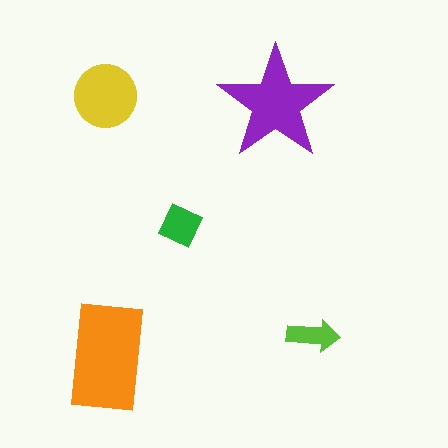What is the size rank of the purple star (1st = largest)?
2nd.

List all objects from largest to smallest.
The orange rectangle, the purple star, the yellow circle, the green diamond, the lime arrow.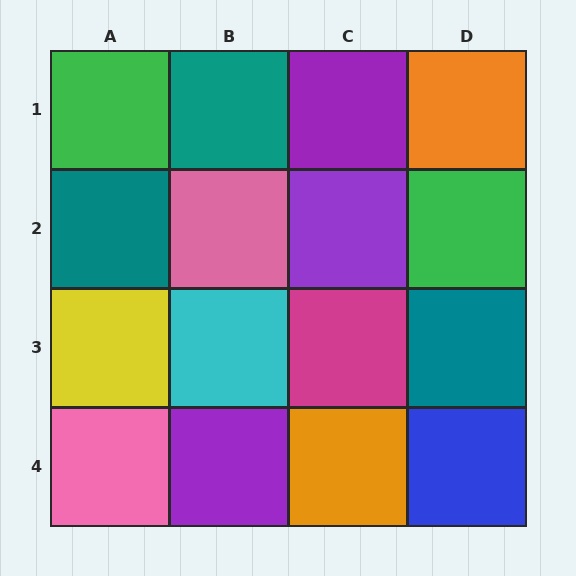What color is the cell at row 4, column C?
Orange.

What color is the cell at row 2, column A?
Teal.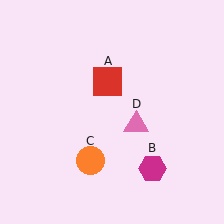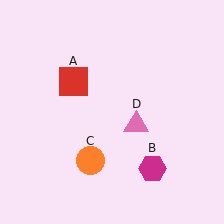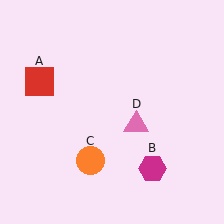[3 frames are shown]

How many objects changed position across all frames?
1 object changed position: red square (object A).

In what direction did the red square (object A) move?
The red square (object A) moved left.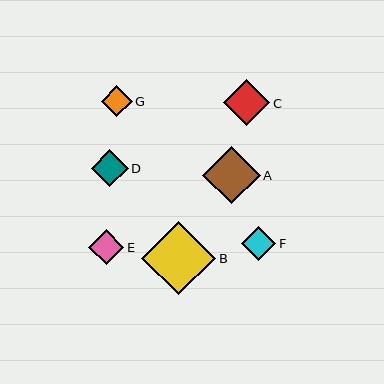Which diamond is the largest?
Diamond B is the largest with a size of approximately 74 pixels.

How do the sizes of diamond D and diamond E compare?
Diamond D and diamond E are approximately the same size.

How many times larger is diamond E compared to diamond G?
Diamond E is approximately 1.1 times the size of diamond G.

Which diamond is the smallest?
Diamond G is the smallest with a size of approximately 31 pixels.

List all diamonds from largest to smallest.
From largest to smallest: B, A, C, D, E, F, G.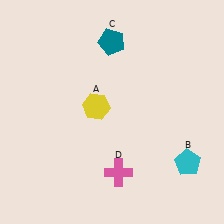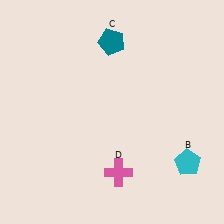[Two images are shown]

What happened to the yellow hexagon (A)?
The yellow hexagon (A) was removed in Image 2. It was in the top-left area of Image 1.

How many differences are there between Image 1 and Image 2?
There is 1 difference between the two images.